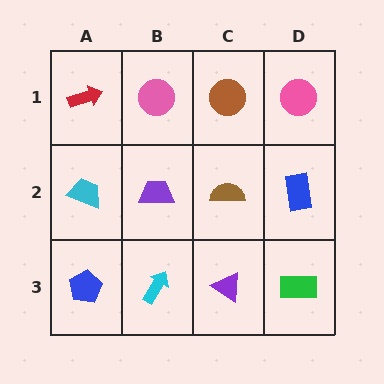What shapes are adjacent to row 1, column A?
A cyan trapezoid (row 2, column A), a pink circle (row 1, column B).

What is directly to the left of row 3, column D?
A purple triangle.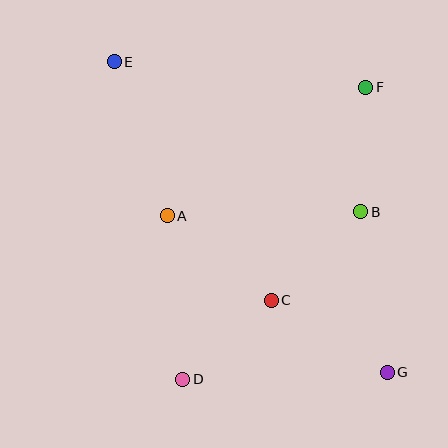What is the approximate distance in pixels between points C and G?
The distance between C and G is approximately 137 pixels.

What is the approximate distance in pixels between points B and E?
The distance between B and E is approximately 288 pixels.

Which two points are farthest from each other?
Points E and G are farthest from each other.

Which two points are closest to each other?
Points C and D are closest to each other.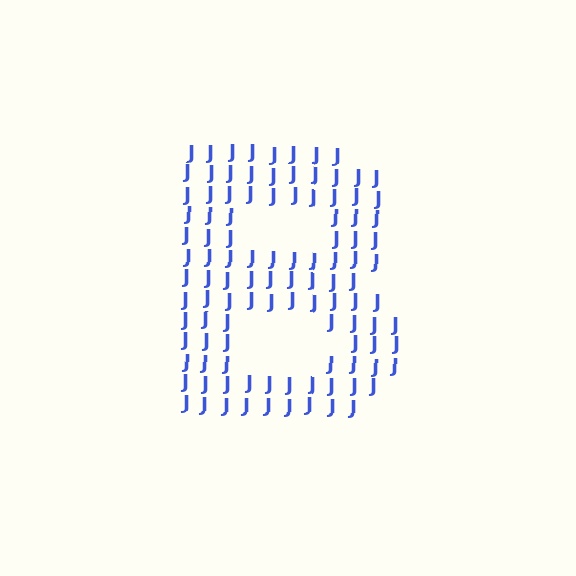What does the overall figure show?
The overall figure shows the letter B.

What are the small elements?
The small elements are letter J's.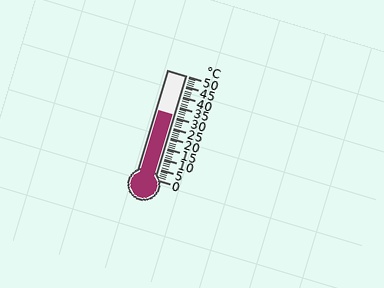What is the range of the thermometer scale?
The thermometer scale ranges from 0°C to 50°C.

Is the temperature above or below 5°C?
The temperature is above 5°C.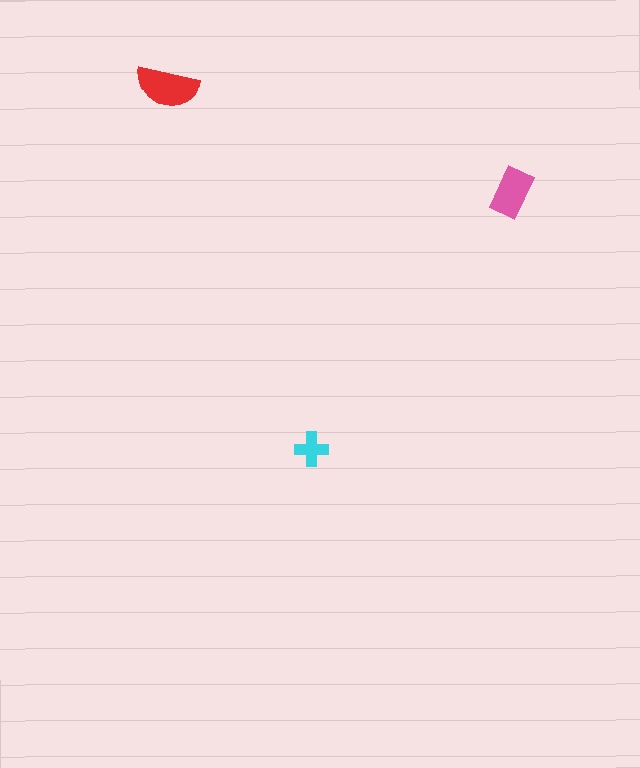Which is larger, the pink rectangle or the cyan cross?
The pink rectangle.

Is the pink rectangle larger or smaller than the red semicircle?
Smaller.